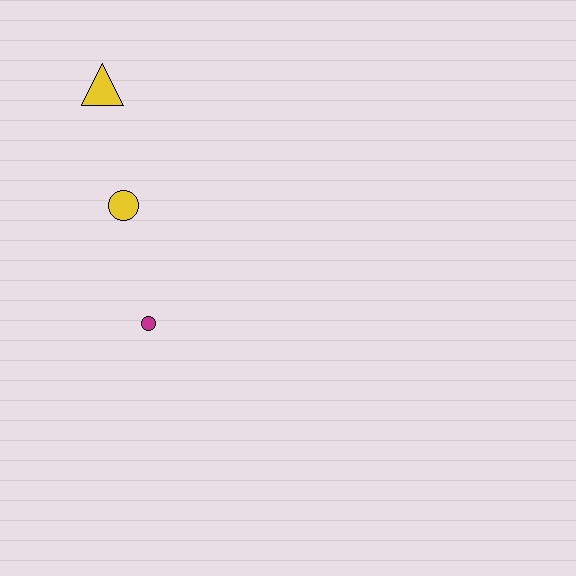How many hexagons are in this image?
There are no hexagons.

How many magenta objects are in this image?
There is 1 magenta object.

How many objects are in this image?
There are 3 objects.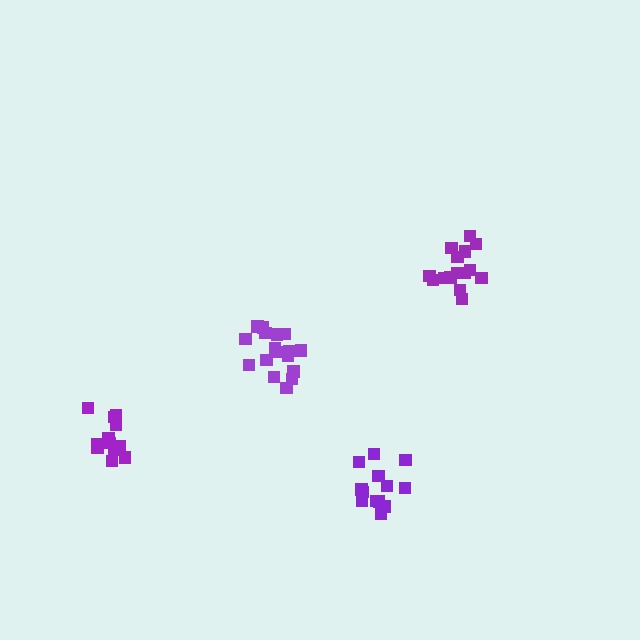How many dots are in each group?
Group 1: 14 dots, Group 2: 17 dots, Group 3: 16 dots, Group 4: 13 dots (60 total).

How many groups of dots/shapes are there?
There are 4 groups.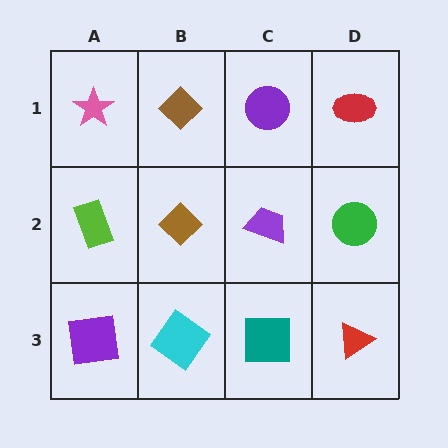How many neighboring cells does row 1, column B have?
3.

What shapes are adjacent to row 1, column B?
A brown diamond (row 2, column B), a pink star (row 1, column A), a purple circle (row 1, column C).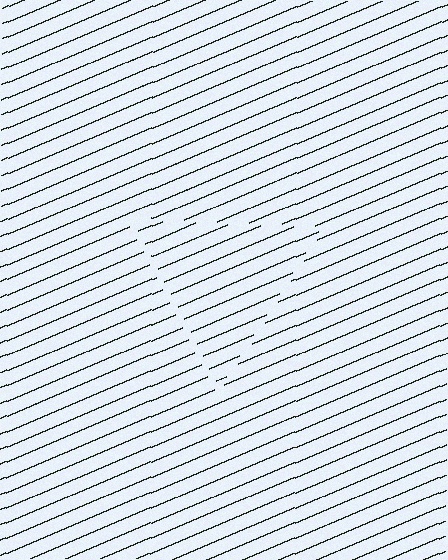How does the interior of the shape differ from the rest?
The interior of the shape contains the same grating, shifted by half a period — the contour is defined by the phase discontinuity where line-ends from the inner and outer gratings abut.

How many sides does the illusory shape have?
3 sides — the line-ends trace a triangle.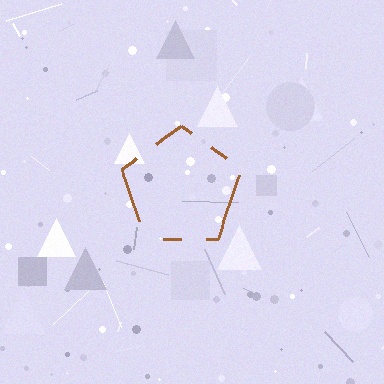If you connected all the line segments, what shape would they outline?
They would outline a pentagon.